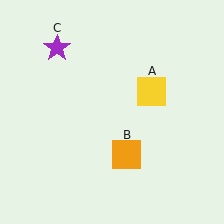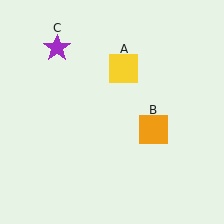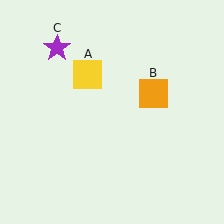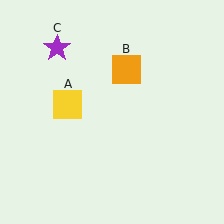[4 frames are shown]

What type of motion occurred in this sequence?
The yellow square (object A), orange square (object B) rotated counterclockwise around the center of the scene.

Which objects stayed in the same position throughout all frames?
Purple star (object C) remained stationary.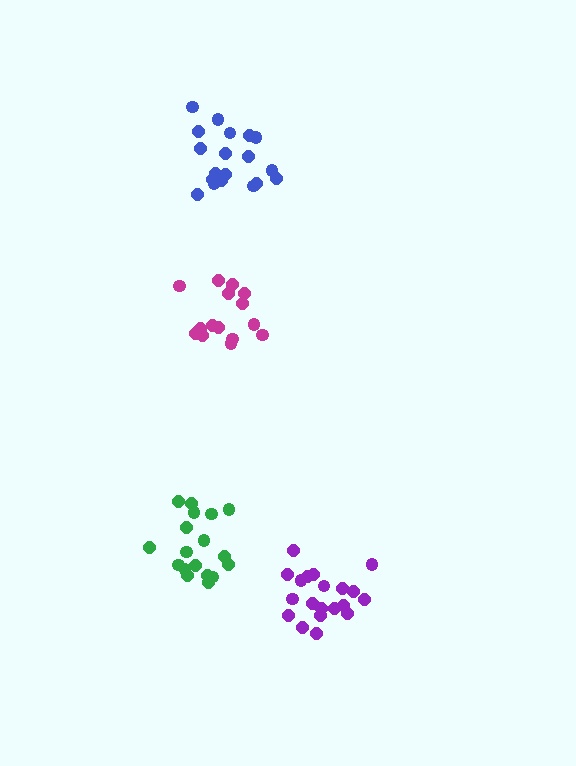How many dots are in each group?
Group 1: 20 dots, Group 2: 20 dots, Group 3: 15 dots, Group 4: 18 dots (73 total).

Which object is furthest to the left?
The green cluster is leftmost.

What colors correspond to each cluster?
The clusters are colored: purple, blue, magenta, green.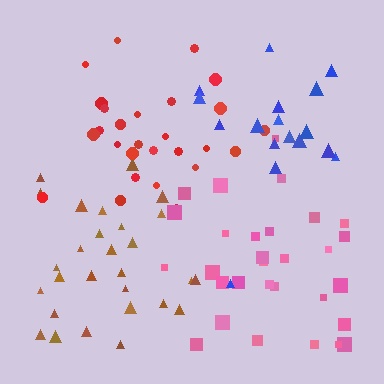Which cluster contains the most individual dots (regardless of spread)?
Pink (31).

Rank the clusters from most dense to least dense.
red, brown, blue, pink.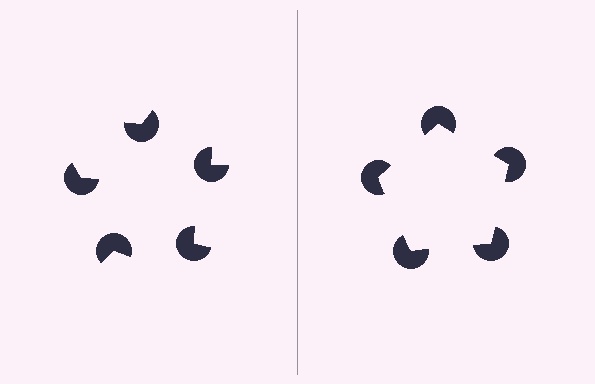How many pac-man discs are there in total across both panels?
10 — 5 on each side.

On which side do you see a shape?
An illusory pentagon appears on the right side. On the left side the wedge cuts are rotated, so no coherent shape forms.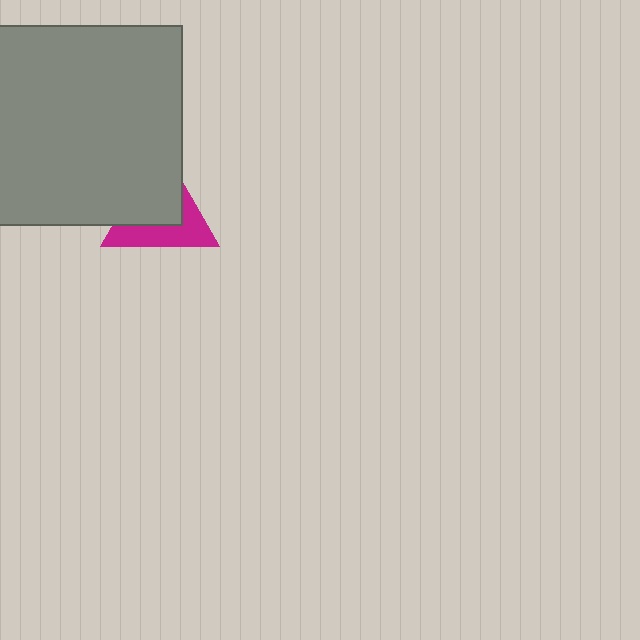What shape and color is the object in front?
The object in front is a gray square.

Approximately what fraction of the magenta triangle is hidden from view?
Roughly 54% of the magenta triangle is hidden behind the gray square.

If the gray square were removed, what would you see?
You would see the complete magenta triangle.